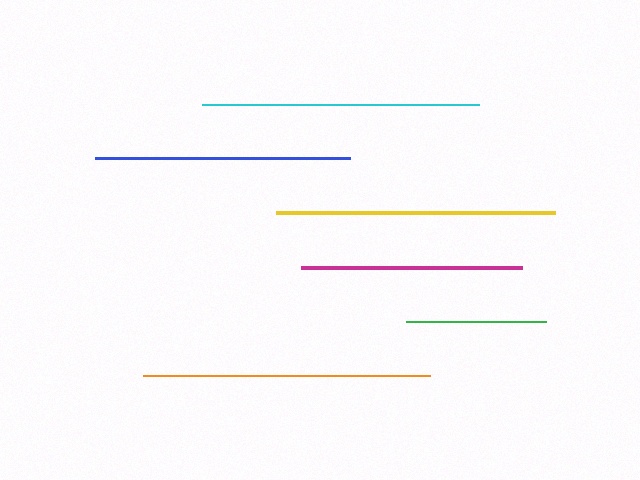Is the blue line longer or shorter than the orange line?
The orange line is longer than the blue line.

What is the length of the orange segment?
The orange segment is approximately 287 pixels long.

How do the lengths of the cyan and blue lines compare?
The cyan and blue lines are approximately the same length.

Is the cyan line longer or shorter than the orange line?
The orange line is longer than the cyan line.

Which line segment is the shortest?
The green line is the shortest at approximately 141 pixels.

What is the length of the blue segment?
The blue segment is approximately 255 pixels long.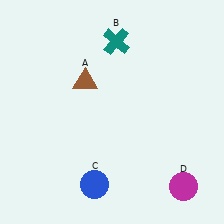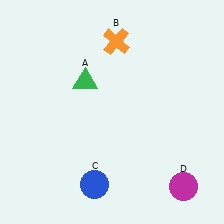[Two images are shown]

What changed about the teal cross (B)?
In Image 1, B is teal. In Image 2, it changed to orange.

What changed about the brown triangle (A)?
In Image 1, A is brown. In Image 2, it changed to green.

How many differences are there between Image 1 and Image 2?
There are 2 differences between the two images.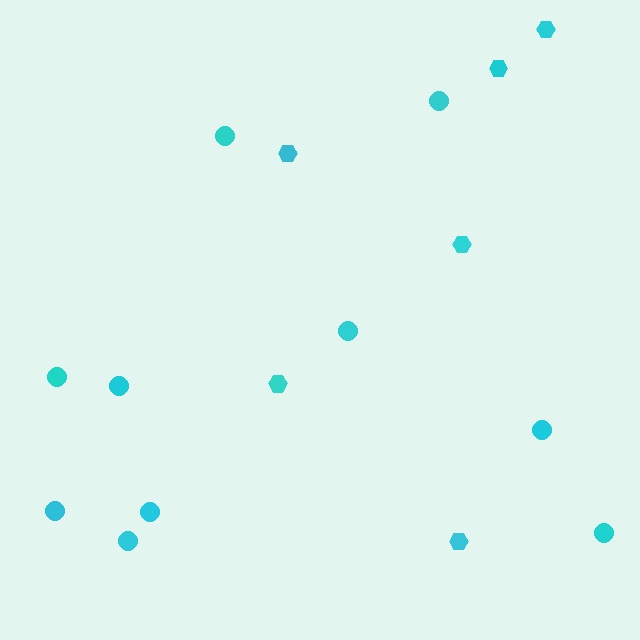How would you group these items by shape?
There are 2 groups: one group of hexagons (6) and one group of circles (10).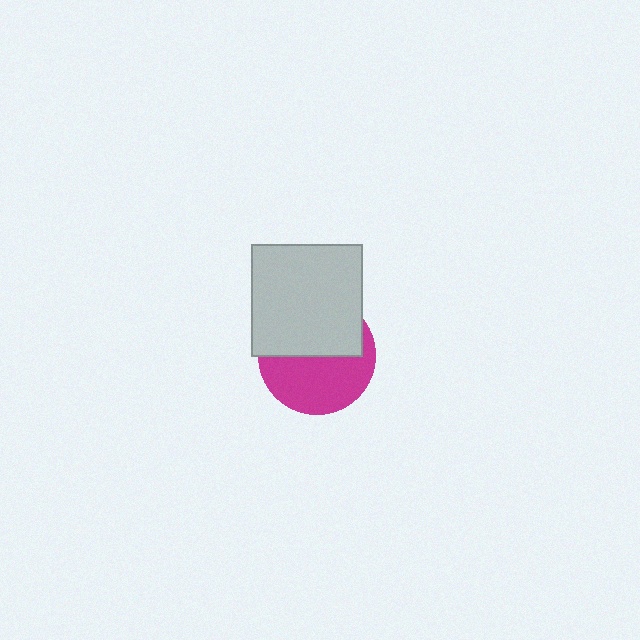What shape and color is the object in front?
The object in front is a light gray square.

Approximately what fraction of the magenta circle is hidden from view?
Roughly 49% of the magenta circle is hidden behind the light gray square.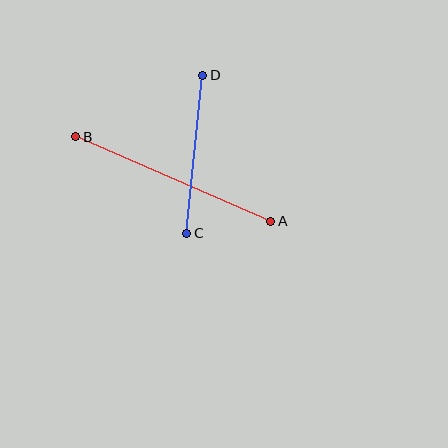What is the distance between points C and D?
The distance is approximately 159 pixels.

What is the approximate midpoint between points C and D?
The midpoint is at approximately (195, 154) pixels.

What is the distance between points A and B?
The distance is approximately 212 pixels.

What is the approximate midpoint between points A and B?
The midpoint is at approximately (173, 179) pixels.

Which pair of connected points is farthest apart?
Points A and B are farthest apart.